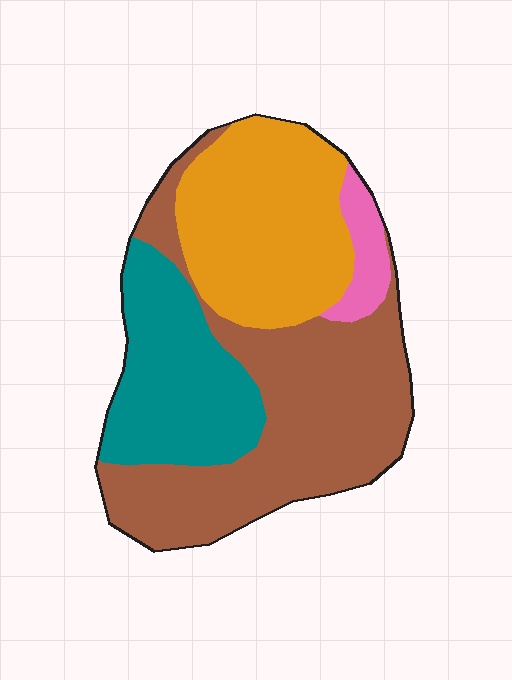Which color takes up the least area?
Pink, at roughly 5%.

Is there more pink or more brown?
Brown.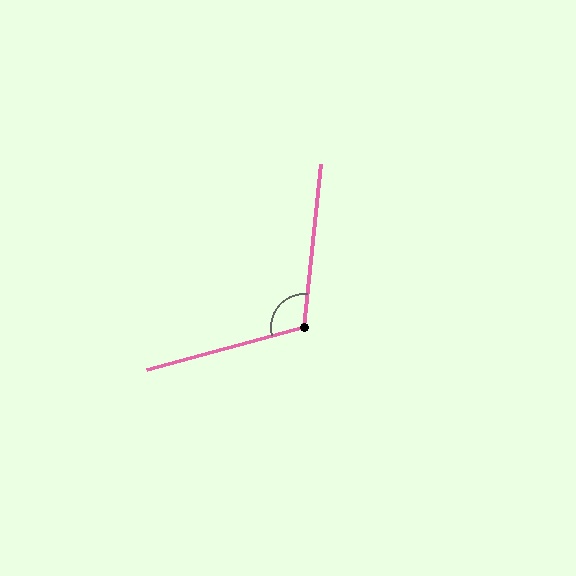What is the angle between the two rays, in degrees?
Approximately 111 degrees.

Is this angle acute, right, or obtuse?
It is obtuse.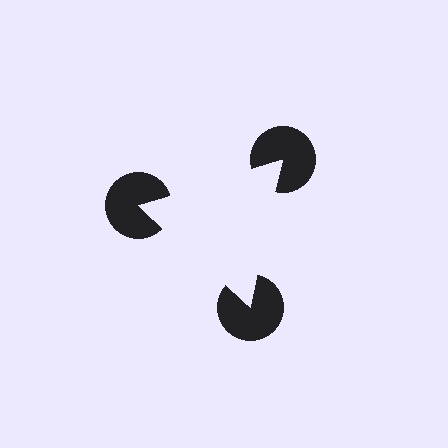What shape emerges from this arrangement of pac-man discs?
An illusory triangle — its edges are inferred from the aligned wedge cuts in the pac-man discs, not physically drawn.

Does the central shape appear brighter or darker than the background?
It typically appears slightly brighter than the background, even though no actual brightness change is drawn.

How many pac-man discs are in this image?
There are 3 — one at each vertex of the illusory triangle.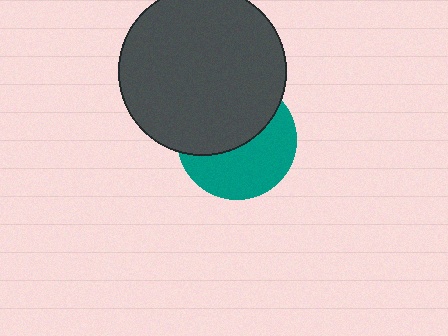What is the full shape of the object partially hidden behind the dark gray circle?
The partially hidden object is a teal circle.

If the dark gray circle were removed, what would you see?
You would see the complete teal circle.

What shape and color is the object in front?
The object in front is a dark gray circle.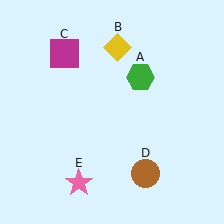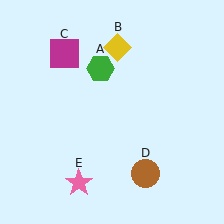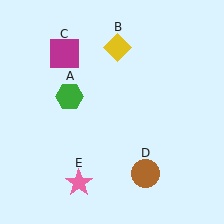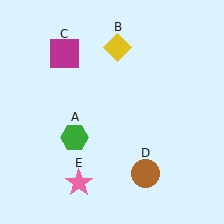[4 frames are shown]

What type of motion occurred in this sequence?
The green hexagon (object A) rotated counterclockwise around the center of the scene.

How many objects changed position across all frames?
1 object changed position: green hexagon (object A).